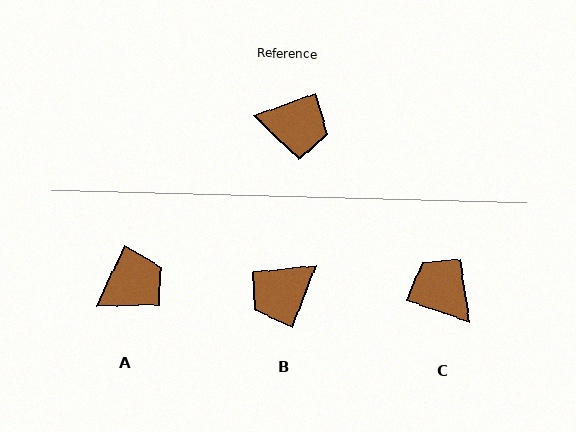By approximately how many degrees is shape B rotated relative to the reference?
Approximately 130 degrees clockwise.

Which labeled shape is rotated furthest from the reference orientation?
C, about 142 degrees away.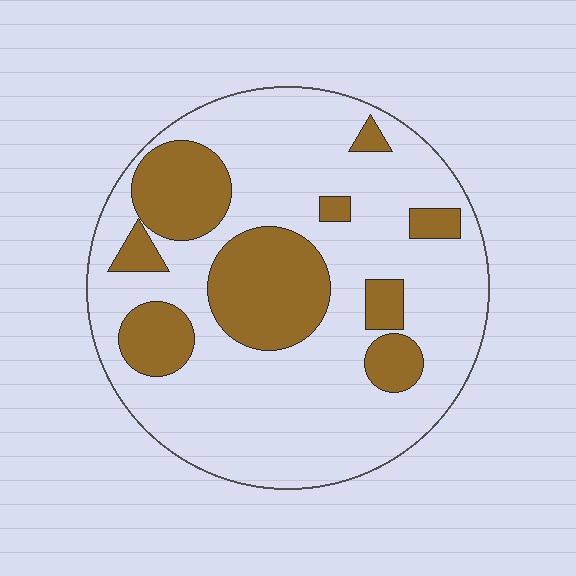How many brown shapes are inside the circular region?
9.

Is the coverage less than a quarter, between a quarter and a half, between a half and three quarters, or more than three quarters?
Between a quarter and a half.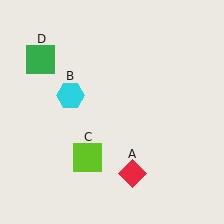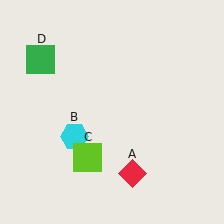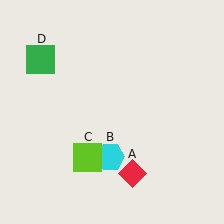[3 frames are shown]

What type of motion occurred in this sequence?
The cyan hexagon (object B) rotated counterclockwise around the center of the scene.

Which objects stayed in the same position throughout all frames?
Red diamond (object A) and lime square (object C) and green square (object D) remained stationary.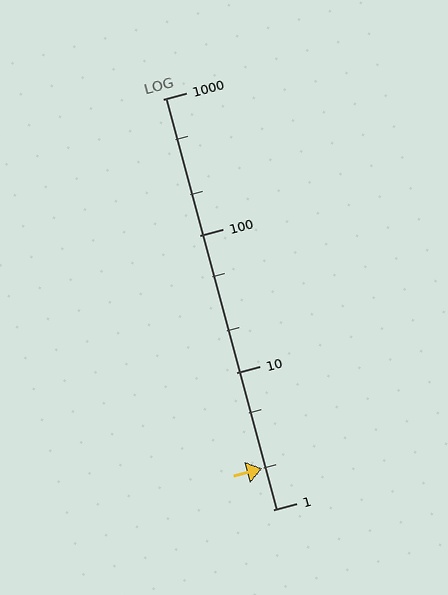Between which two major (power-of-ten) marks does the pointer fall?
The pointer is between 1 and 10.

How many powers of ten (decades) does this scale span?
The scale spans 3 decades, from 1 to 1000.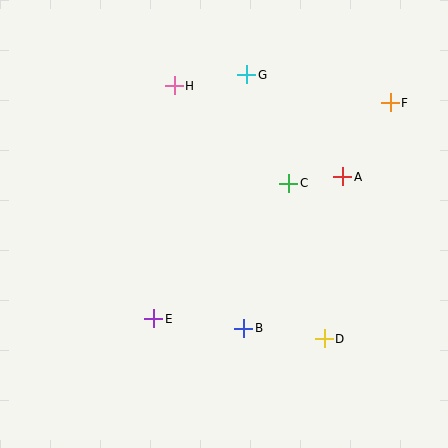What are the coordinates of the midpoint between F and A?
The midpoint between F and A is at (366, 140).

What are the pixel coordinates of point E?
Point E is at (154, 319).